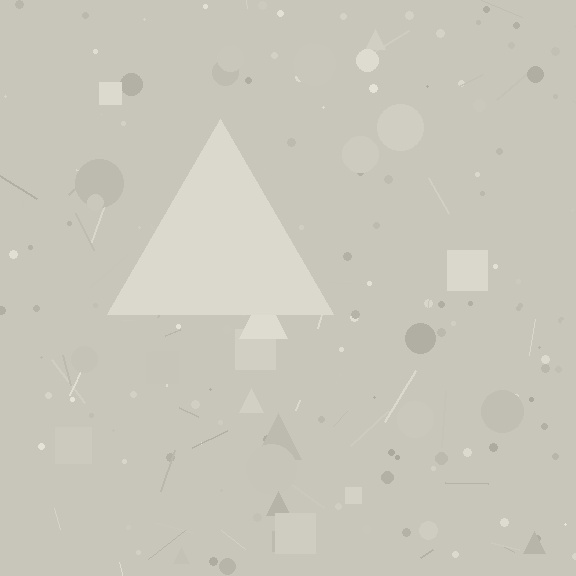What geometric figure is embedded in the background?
A triangle is embedded in the background.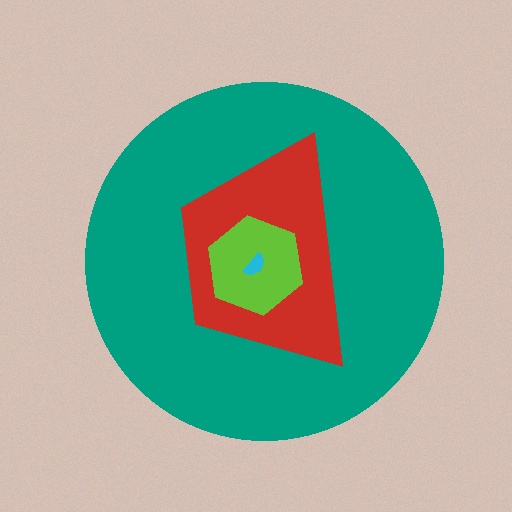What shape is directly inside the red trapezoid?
The lime hexagon.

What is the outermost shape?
The teal circle.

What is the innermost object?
The cyan semicircle.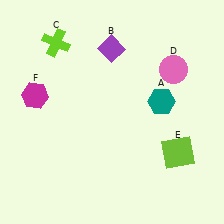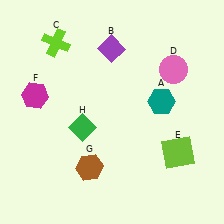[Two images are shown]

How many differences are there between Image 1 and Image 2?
There are 2 differences between the two images.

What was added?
A brown hexagon (G), a green diamond (H) were added in Image 2.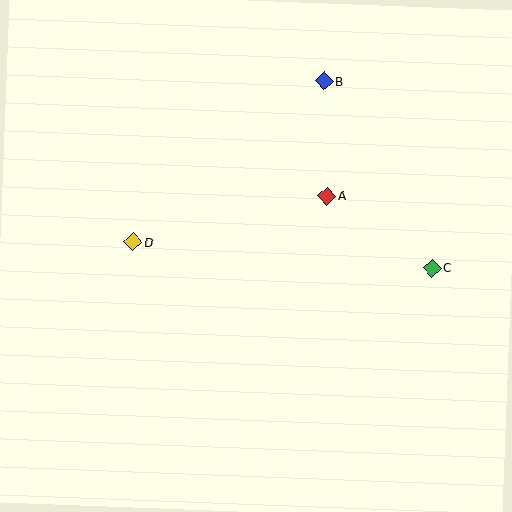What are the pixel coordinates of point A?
Point A is at (327, 196).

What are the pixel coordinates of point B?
Point B is at (324, 81).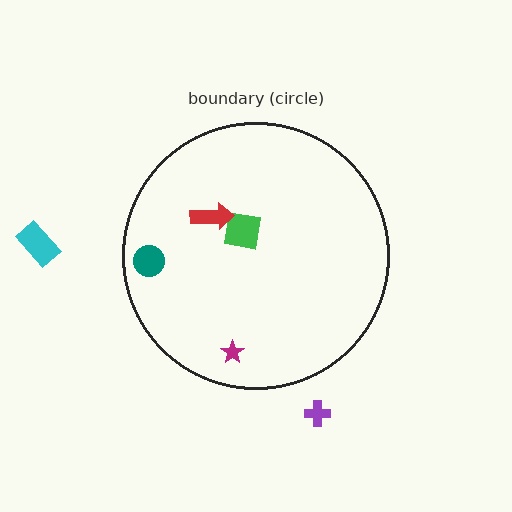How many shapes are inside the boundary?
4 inside, 2 outside.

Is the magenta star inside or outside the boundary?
Inside.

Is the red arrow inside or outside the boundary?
Inside.